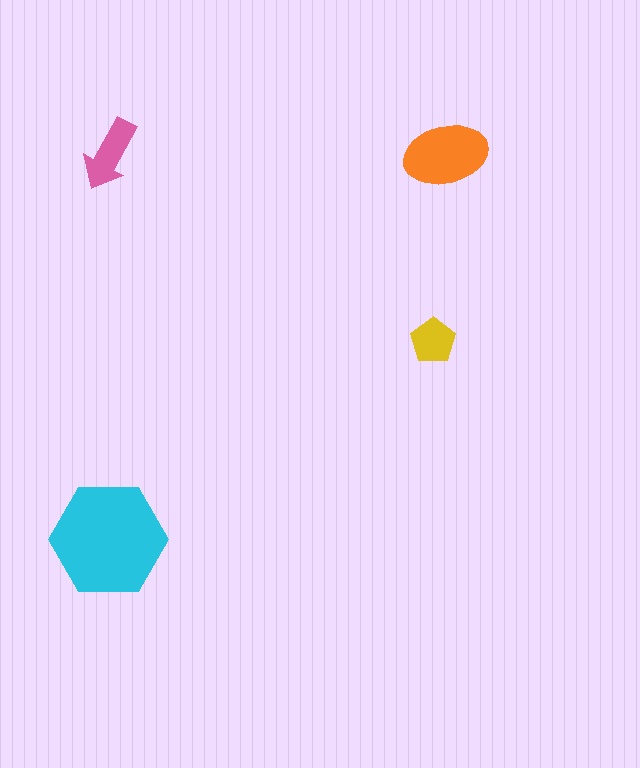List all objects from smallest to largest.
The yellow pentagon, the pink arrow, the orange ellipse, the cyan hexagon.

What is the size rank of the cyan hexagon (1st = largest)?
1st.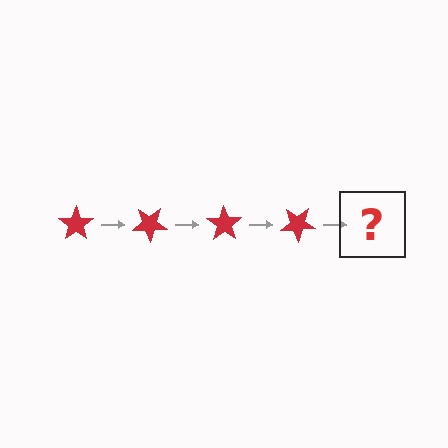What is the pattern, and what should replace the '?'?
The pattern is that the star rotates 35 degrees each step. The '?' should be a red star rotated 140 degrees.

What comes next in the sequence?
The next element should be a red star rotated 140 degrees.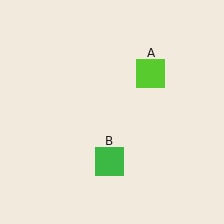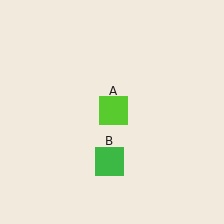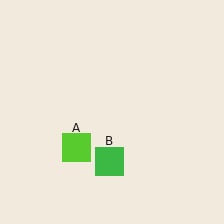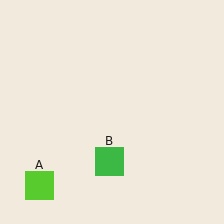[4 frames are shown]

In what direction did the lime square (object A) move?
The lime square (object A) moved down and to the left.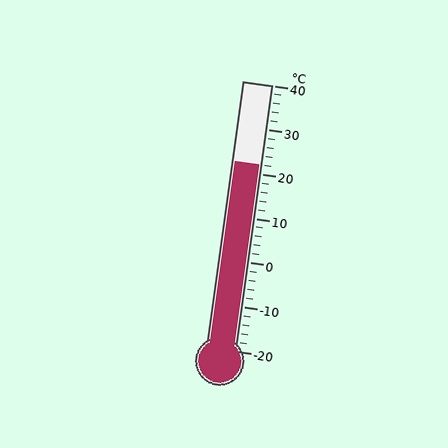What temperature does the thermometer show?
The thermometer shows approximately 22°C.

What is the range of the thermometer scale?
The thermometer scale ranges from -20°C to 40°C.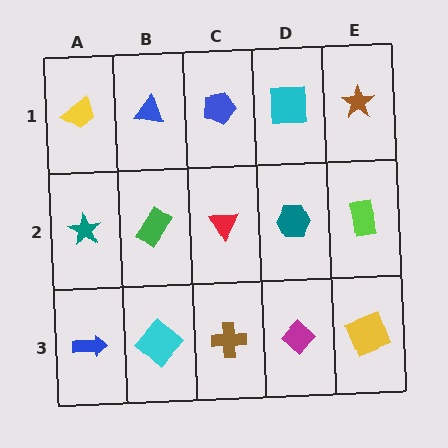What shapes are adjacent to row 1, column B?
A green rectangle (row 2, column B), a yellow trapezoid (row 1, column A), a blue pentagon (row 1, column C).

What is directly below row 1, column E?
A lime rectangle.